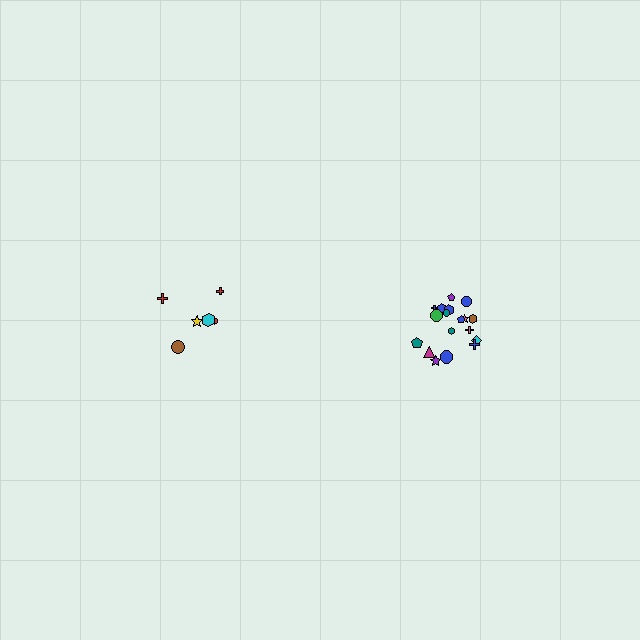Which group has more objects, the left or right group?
The right group.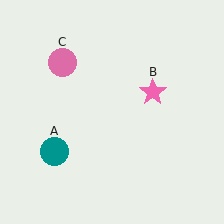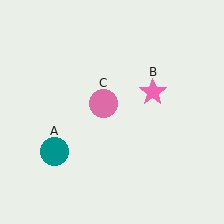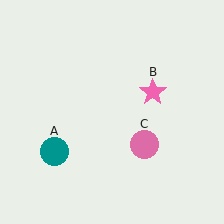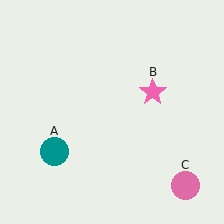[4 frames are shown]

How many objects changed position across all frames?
1 object changed position: pink circle (object C).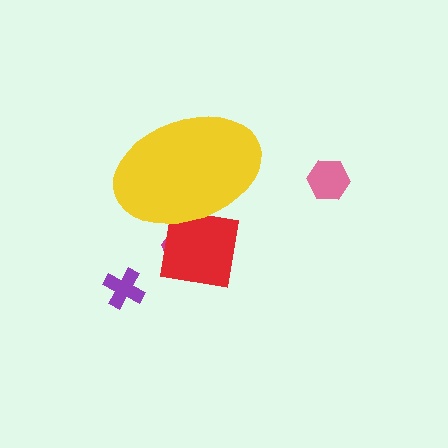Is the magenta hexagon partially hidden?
Yes, the magenta hexagon is partially hidden behind the yellow ellipse.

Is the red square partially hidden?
Yes, the red square is partially hidden behind the yellow ellipse.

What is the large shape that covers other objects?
A yellow ellipse.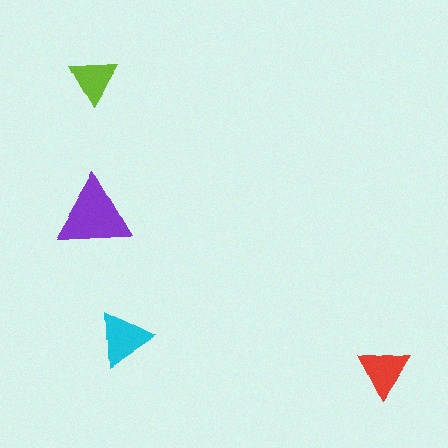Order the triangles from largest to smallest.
the purple one, the cyan one, the red one, the lime one.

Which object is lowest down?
The red triangle is bottommost.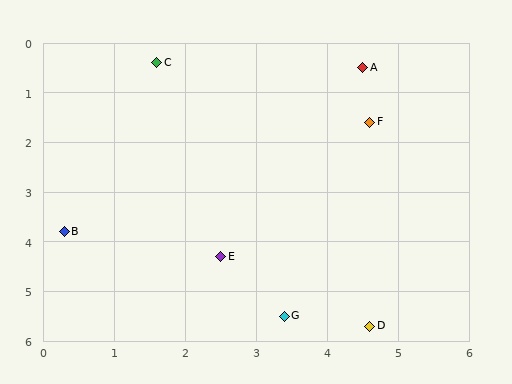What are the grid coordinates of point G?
Point G is at approximately (3.4, 5.5).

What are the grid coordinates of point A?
Point A is at approximately (4.5, 0.5).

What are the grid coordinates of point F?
Point F is at approximately (4.6, 1.6).